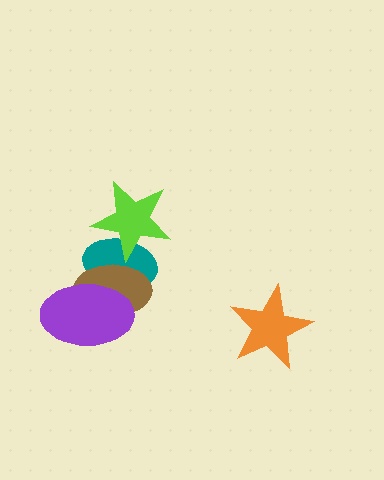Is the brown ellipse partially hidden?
Yes, it is partially covered by another shape.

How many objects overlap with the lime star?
2 objects overlap with the lime star.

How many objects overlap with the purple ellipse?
2 objects overlap with the purple ellipse.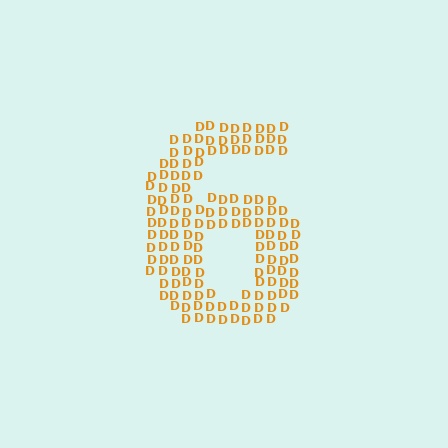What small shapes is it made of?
It is made of small letter D's.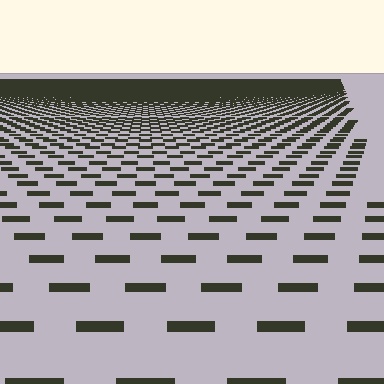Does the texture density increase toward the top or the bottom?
Density increases toward the top.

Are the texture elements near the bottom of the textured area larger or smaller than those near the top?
Larger. Near the bottom, elements are closer to the viewer and appear at a bigger on-screen size.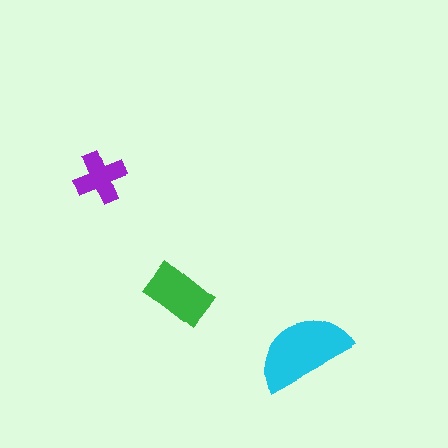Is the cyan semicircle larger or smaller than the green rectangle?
Larger.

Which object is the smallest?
The purple cross.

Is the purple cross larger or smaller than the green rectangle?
Smaller.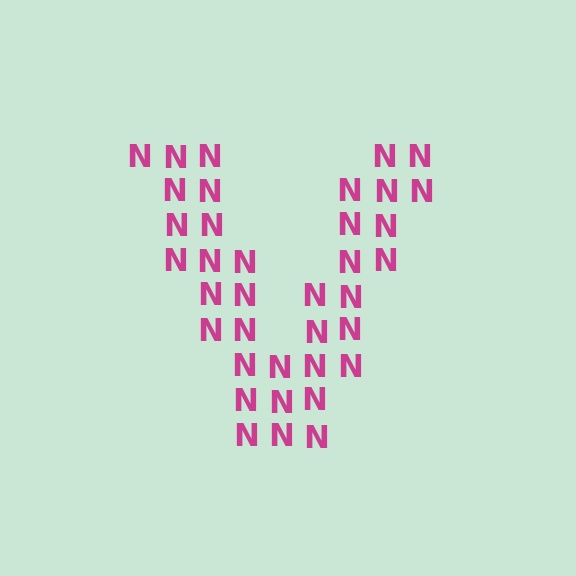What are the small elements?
The small elements are letter N's.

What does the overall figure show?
The overall figure shows the letter V.